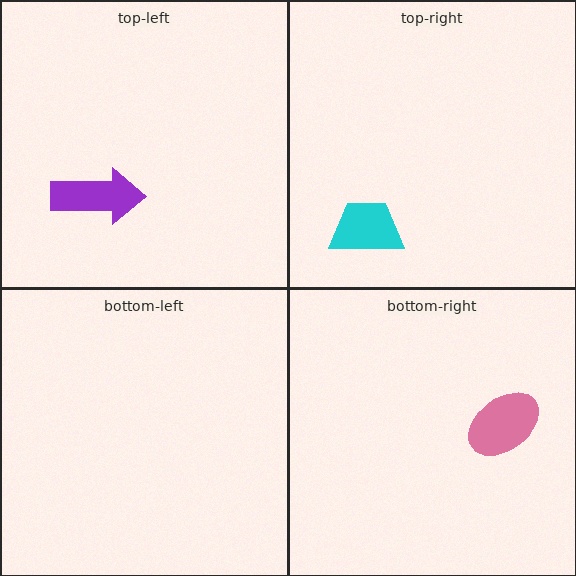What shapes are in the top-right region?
The cyan trapezoid.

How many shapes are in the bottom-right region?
1.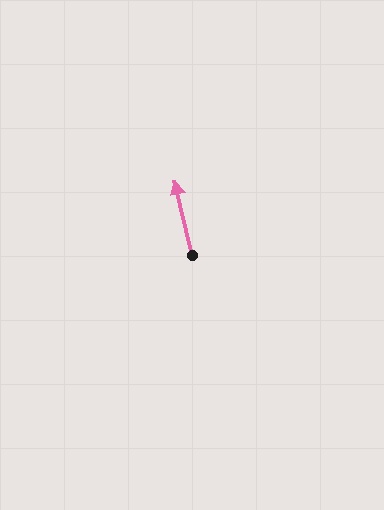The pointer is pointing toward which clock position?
Roughly 12 o'clock.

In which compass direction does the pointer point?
North.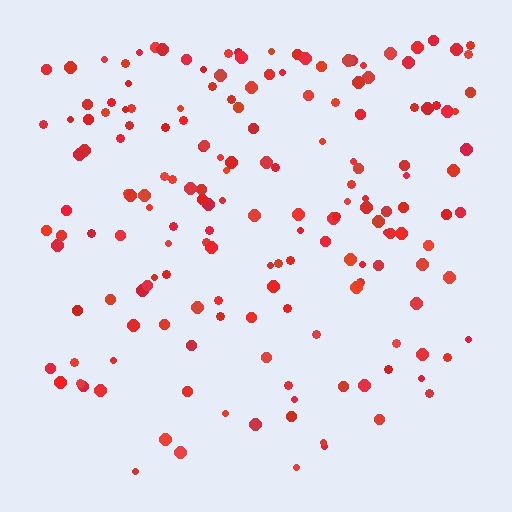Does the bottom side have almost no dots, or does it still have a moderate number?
Still a moderate number, just noticeably fewer than the top.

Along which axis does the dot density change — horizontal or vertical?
Vertical.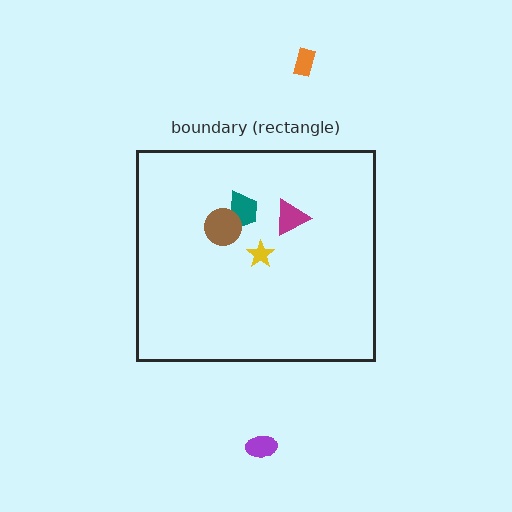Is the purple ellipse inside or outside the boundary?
Outside.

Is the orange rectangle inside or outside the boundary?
Outside.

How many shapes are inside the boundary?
4 inside, 2 outside.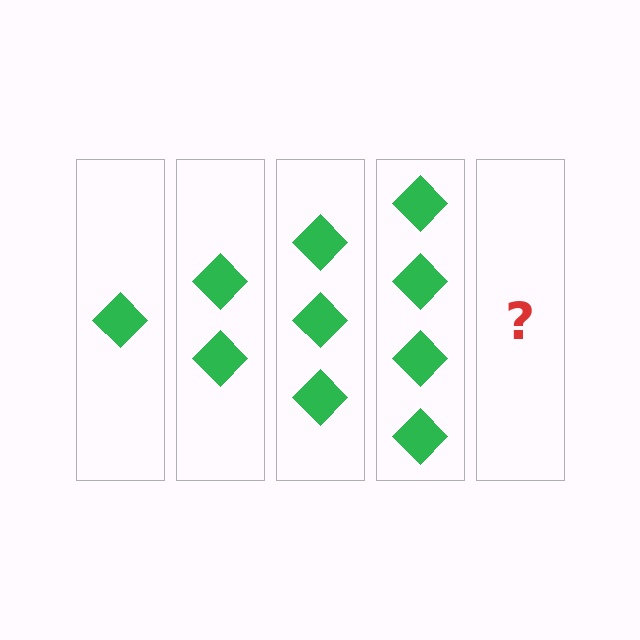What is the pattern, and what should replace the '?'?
The pattern is that each step adds one more diamond. The '?' should be 5 diamonds.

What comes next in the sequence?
The next element should be 5 diamonds.